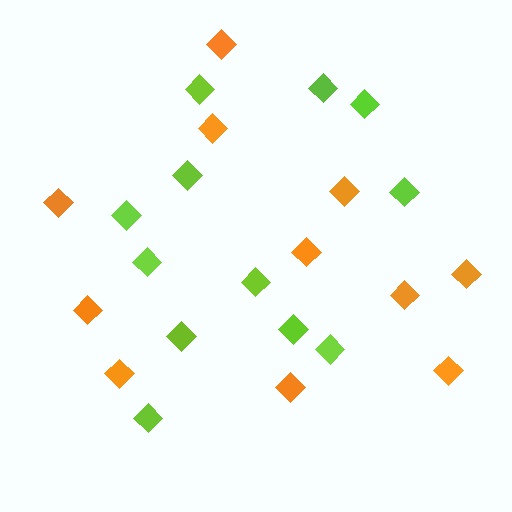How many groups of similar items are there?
There are 2 groups: one group of lime diamonds (12) and one group of orange diamonds (11).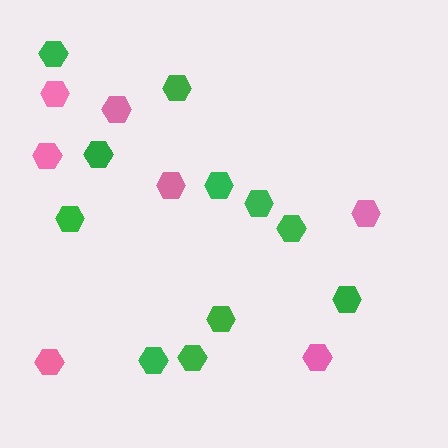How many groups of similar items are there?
There are 2 groups: one group of green hexagons (11) and one group of pink hexagons (7).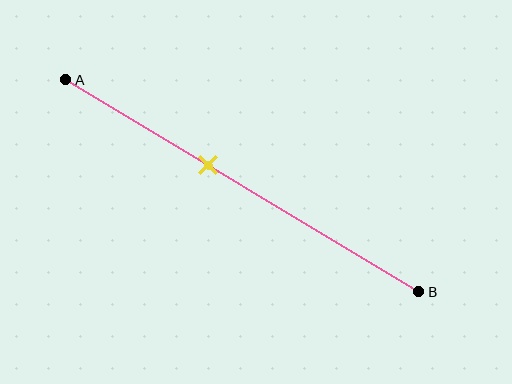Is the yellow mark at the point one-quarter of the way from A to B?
No, the mark is at about 40% from A, not at the 25% one-quarter point.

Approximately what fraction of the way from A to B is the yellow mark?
The yellow mark is approximately 40% of the way from A to B.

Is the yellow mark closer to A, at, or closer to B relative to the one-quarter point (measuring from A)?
The yellow mark is closer to point B than the one-quarter point of segment AB.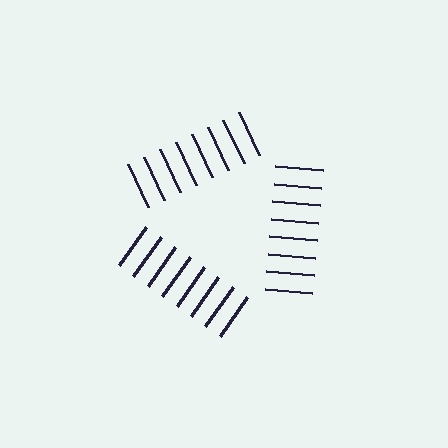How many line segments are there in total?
24 — 8 along each of the 3 edges.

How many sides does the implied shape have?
3 sides — the line-ends trace a triangle.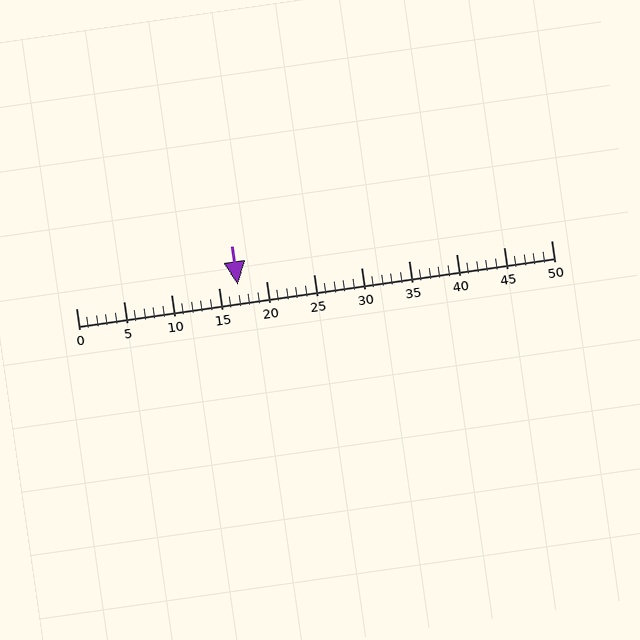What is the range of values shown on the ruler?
The ruler shows values from 0 to 50.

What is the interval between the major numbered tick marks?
The major tick marks are spaced 5 units apart.